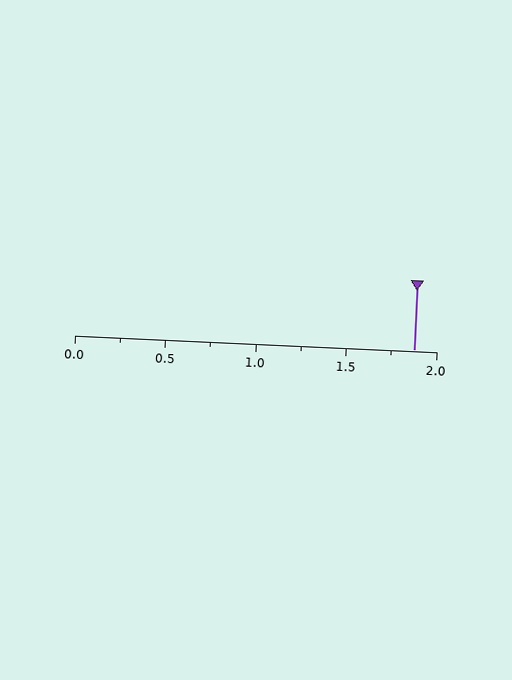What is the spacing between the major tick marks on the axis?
The major ticks are spaced 0.5 apart.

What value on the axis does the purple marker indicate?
The marker indicates approximately 1.88.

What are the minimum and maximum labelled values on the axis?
The axis runs from 0.0 to 2.0.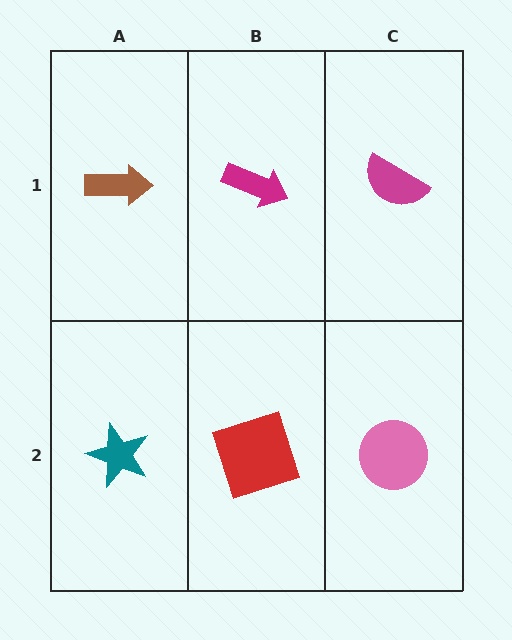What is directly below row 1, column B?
A red square.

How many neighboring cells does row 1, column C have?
2.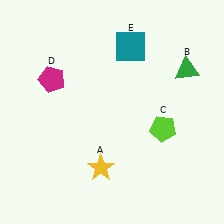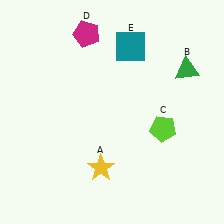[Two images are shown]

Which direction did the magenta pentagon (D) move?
The magenta pentagon (D) moved up.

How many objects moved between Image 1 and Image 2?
1 object moved between the two images.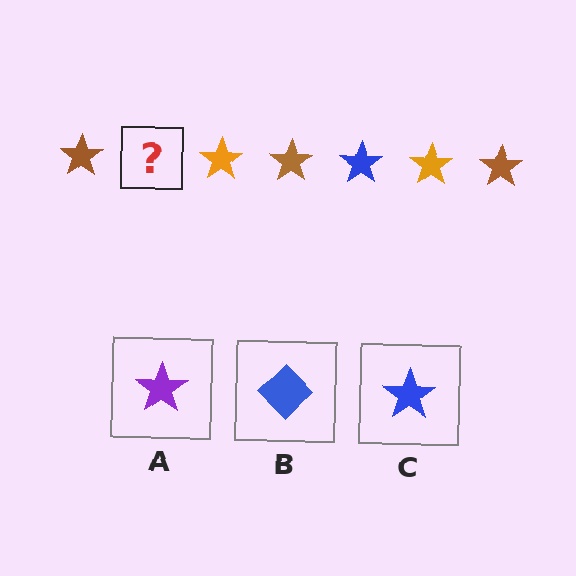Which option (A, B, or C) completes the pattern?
C.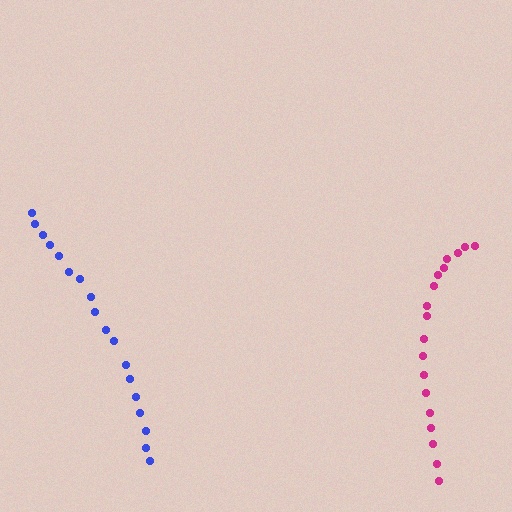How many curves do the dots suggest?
There are 2 distinct paths.